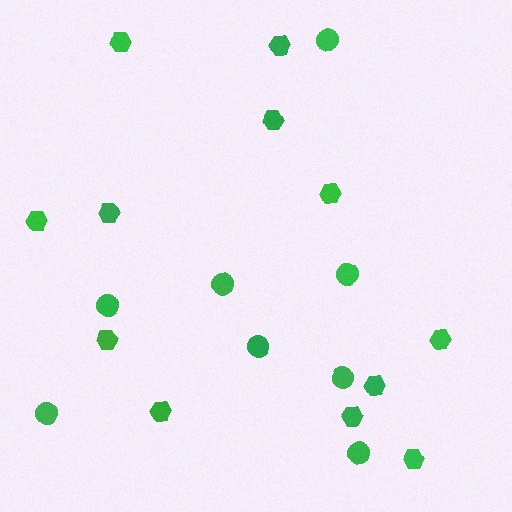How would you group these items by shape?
There are 2 groups: one group of circles (8) and one group of hexagons (12).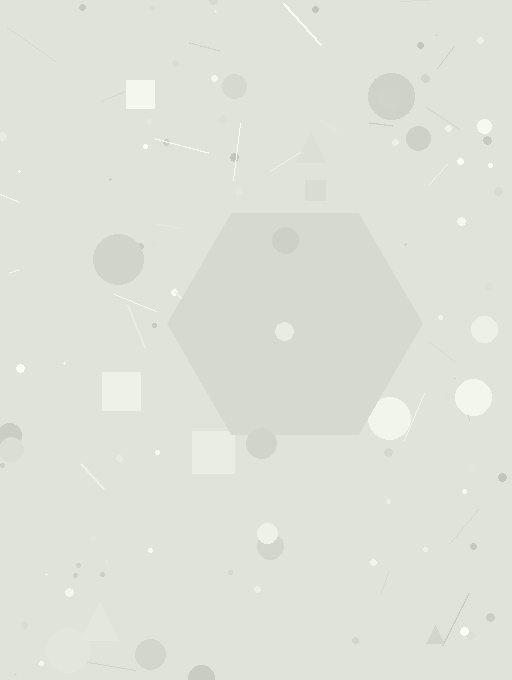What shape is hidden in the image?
A hexagon is hidden in the image.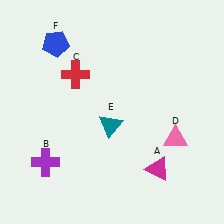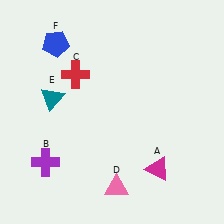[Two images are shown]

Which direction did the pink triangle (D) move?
The pink triangle (D) moved left.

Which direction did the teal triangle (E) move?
The teal triangle (E) moved left.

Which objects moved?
The objects that moved are: the pink triangle (D), the teal triangle (E).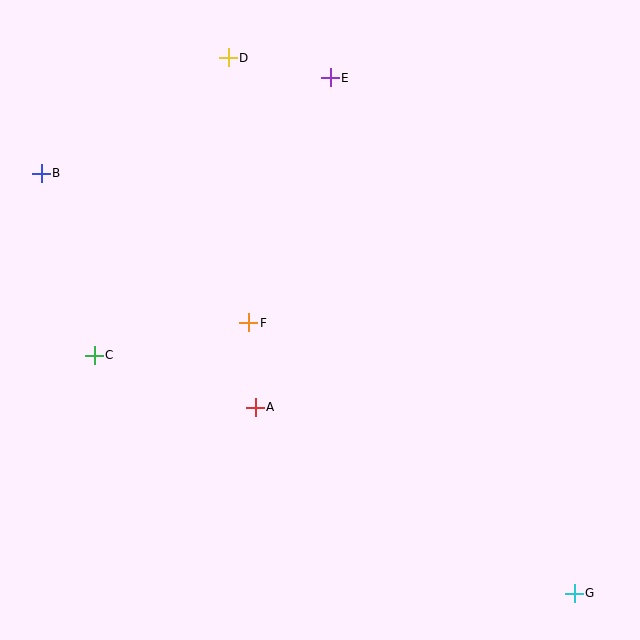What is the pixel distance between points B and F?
The distance between B and F is 256 pixels.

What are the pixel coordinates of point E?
Point E is at (330, 78).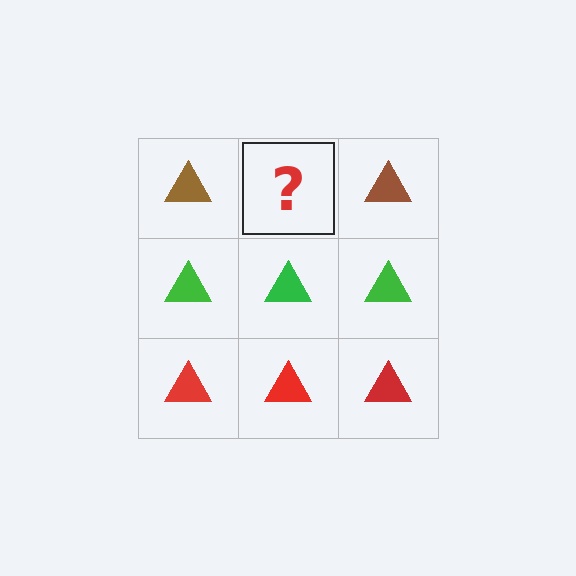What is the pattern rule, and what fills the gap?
The rule is that each row has a consistent color. The gap should be filled with a brown triangle.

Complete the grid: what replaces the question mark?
The question mark should be replaced with a brown triangle.